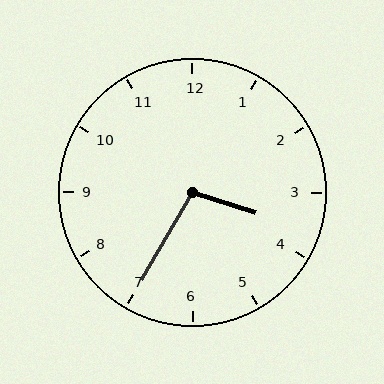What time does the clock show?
3:35.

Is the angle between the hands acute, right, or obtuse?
It is obtuse.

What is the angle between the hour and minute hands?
Approximately 102 degrees.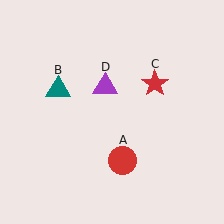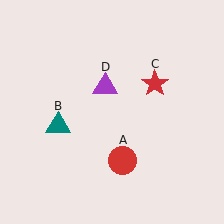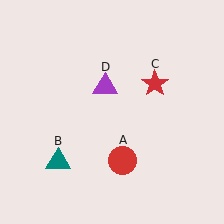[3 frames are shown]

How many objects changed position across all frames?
1 object changed position: teal triangle (object B).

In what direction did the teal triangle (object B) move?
The teal triangle (object B) moved down.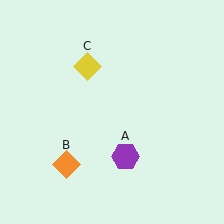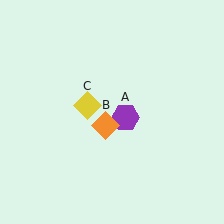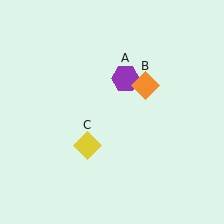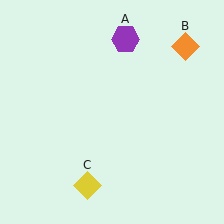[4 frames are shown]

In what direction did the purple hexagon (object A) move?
The purple hexagon (object A) moved up.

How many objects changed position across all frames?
3 objects changed position: purple hexagon (object A), orange diamond (object B), yellow diamond (object C).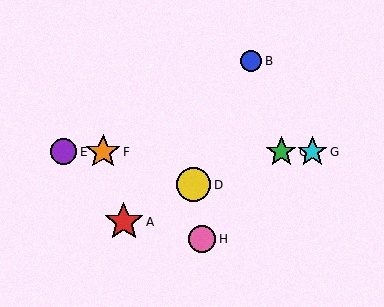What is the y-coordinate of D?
Object D is at y≈185.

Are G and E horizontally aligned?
Yes, both are at y≈152.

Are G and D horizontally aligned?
No, G is at y≈152 and D is at y≈185.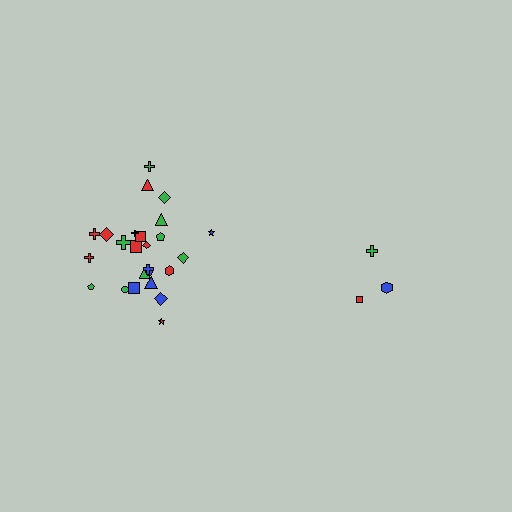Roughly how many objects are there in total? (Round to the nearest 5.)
Roughly 30 objects in total.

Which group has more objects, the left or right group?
The left group.